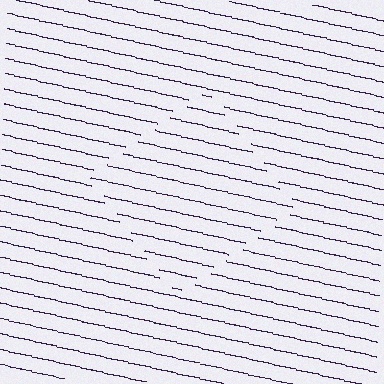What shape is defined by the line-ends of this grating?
An illusory square. The interior of the shape contains the same grating, shifted by half a period — the contour is defined by the phase discontinuity where line-ends from the inner and outer gratings abut.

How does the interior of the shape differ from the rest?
The interior of the shape contains the same grating, shifted by half a period — the contour is defined by the phase discontinuity where line-ends from the inner and outer gratings abut.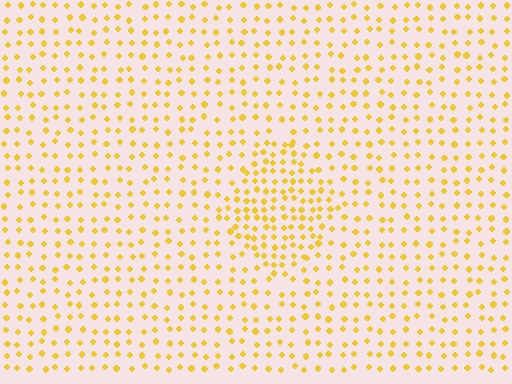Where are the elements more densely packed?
The elements are more densely packed inside the diamond boundary.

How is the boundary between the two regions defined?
The boundary is defined by a change in element density (approximately 1.8x ratio). All elements are the same color, size, and shape.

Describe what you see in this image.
The image contains small yellow elements arranged at two different densities. A diamond-shaped region is visible where the elements are more densely packed than the surrounding area.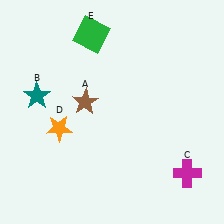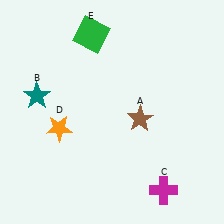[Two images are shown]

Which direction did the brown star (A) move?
The brown star (A) moved right.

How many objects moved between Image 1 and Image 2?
2 objects moved between the two images.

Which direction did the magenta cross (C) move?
The magenta cross (C) moved left.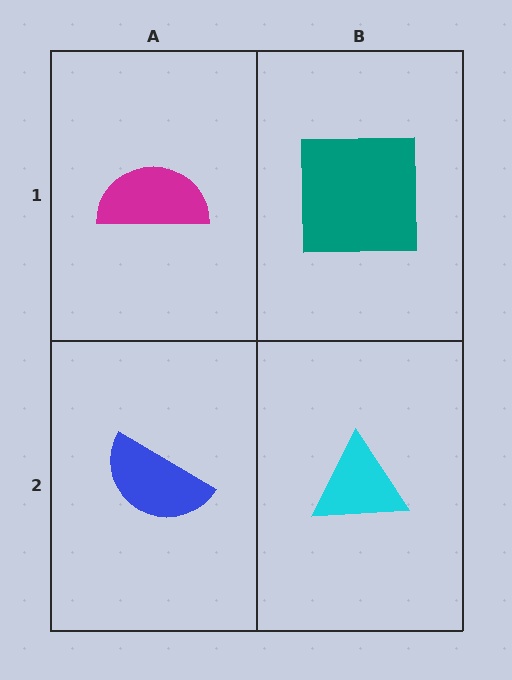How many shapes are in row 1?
2 shapes.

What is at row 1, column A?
A magenta semicircle.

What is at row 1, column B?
A teal square.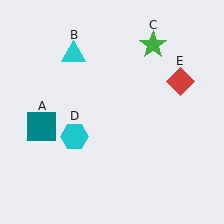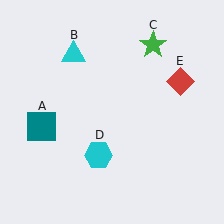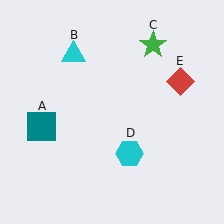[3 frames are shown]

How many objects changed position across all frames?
1 object changed position: cyan hexagon (object D).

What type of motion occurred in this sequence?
The cyan hexagon (object D) rotated counterclockwise around the center of the scene.